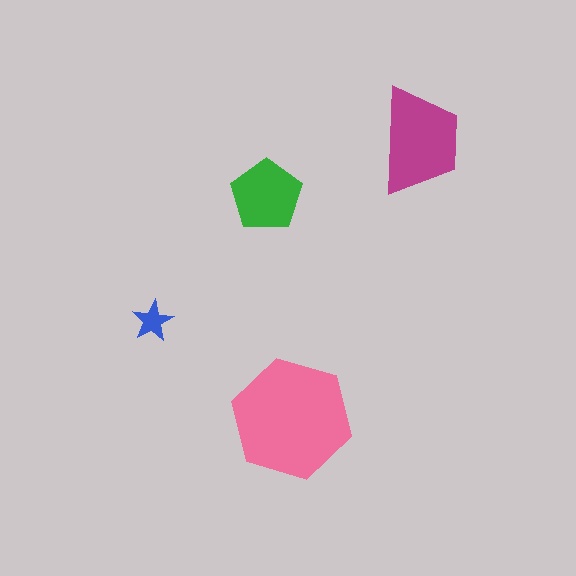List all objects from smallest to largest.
The blue star, the green pentagon, the magenta trapezoid, the pink hexagon.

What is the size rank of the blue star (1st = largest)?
4th.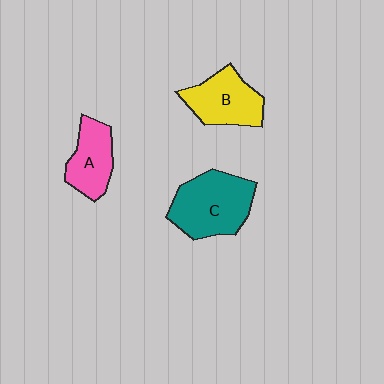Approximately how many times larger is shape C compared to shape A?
Approximately 1.6 times.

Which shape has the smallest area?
Shape A (pink).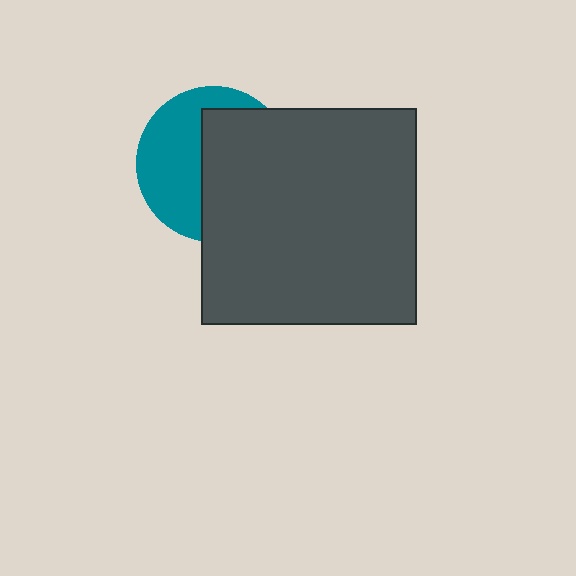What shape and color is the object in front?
The object in front is a dark gray square.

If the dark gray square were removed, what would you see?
You would see the complete teal circle.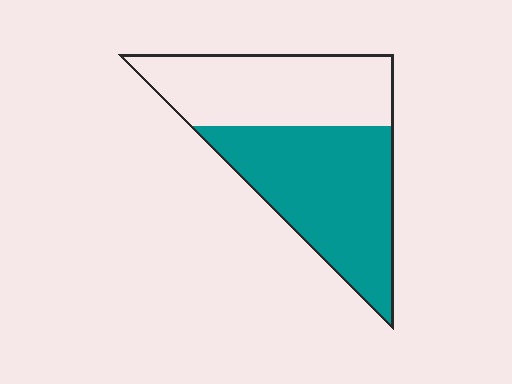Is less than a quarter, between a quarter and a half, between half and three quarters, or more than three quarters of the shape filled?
Between half and three quarters.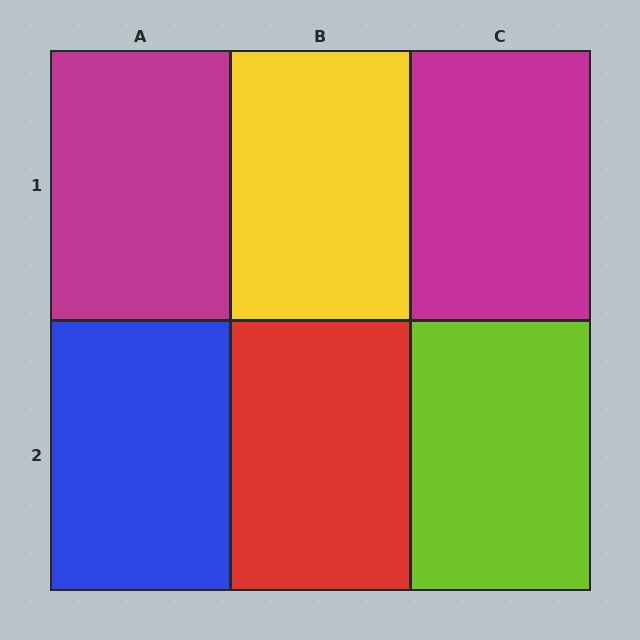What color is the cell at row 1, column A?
Magenta.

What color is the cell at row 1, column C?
Magenta.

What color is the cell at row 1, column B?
Yellow.